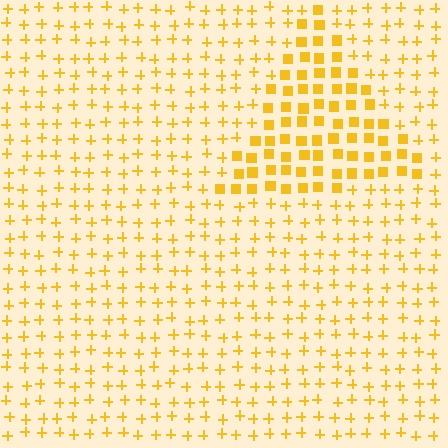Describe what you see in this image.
The image is filled with small yellow elements arranged in a uniform grid. A triangle-shaped region contains squares, while the surrounding area contains plus signs. The boundary is defined purely by the change in element shape.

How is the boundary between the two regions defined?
The boundary is defined by a change in element shape: squares inside vs. plus signs outside. All elements share the same color and spacing.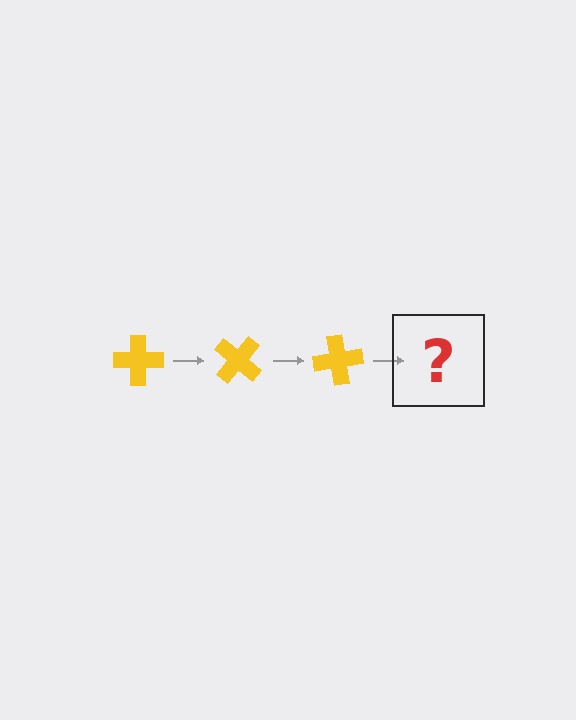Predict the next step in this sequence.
The next step is a yellow cross rotated 120 degrees.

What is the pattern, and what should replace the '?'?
The pattern is that the cross rotates 40 degrees each step. The '?' should be a yellow cross rotated 120 degrees.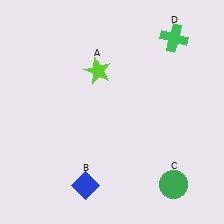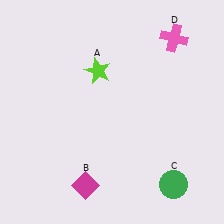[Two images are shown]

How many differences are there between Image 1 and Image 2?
There are 2 differences between the two images.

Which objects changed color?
B changed from blue to magenta. D changed from green to pink.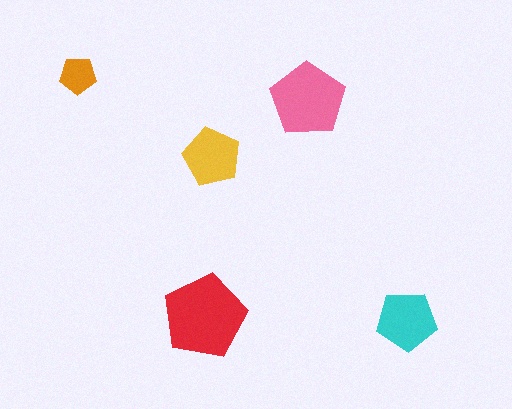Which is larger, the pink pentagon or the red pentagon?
The red one.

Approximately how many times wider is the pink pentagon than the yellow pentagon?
About 1.5 times wider.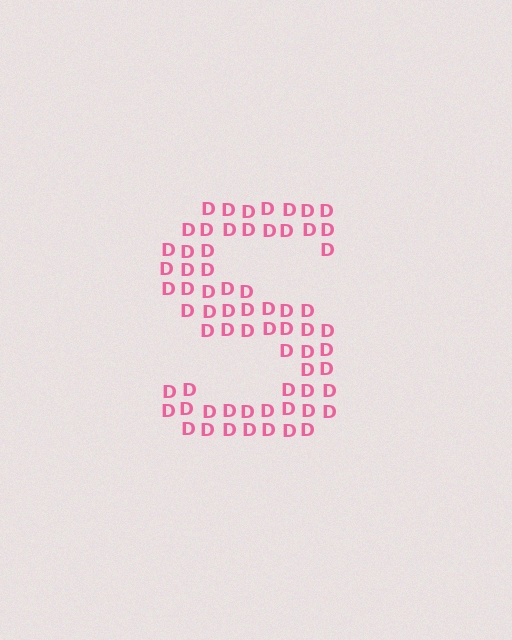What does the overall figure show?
The overall figure shows the letter S.